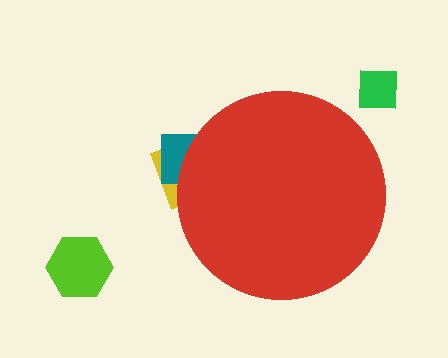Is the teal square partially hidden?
Yes, the teal square is partially hidden behind the red circle.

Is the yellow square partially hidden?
Yes, the yellow square is partially hidden behind the red circle.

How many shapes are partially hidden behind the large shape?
2 shapes are partially hidden.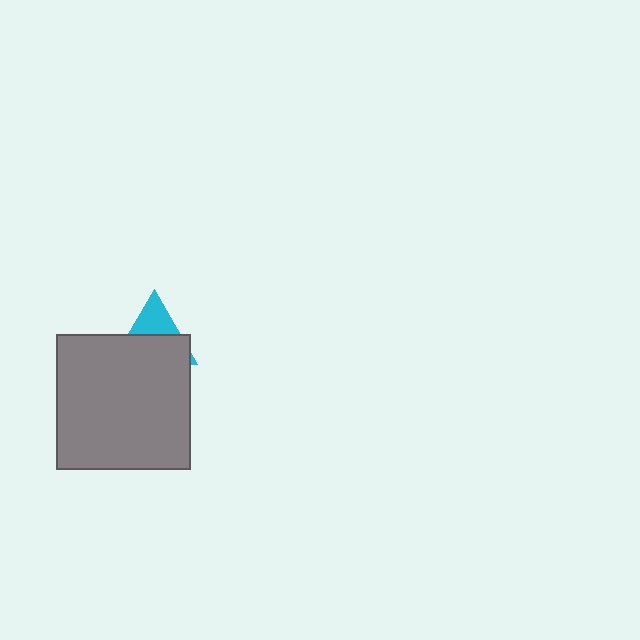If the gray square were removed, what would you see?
You would see the complete cyan triangle.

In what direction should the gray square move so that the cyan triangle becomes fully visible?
The gray square should move down. That is the shortest direction to clear the overlap and leave the cyan triangle fully visible.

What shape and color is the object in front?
The object in front is a gray square.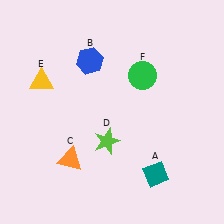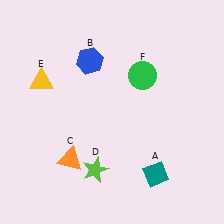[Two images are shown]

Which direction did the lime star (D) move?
The lime star (D) moved down.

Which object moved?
The lime star (D) moved down.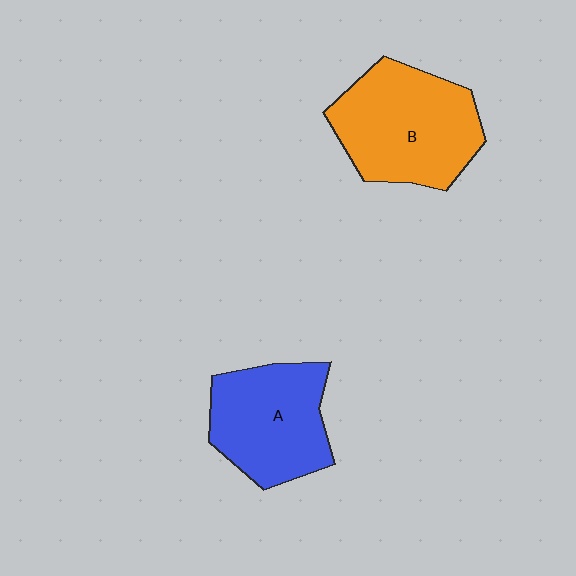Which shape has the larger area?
Shape B (orange).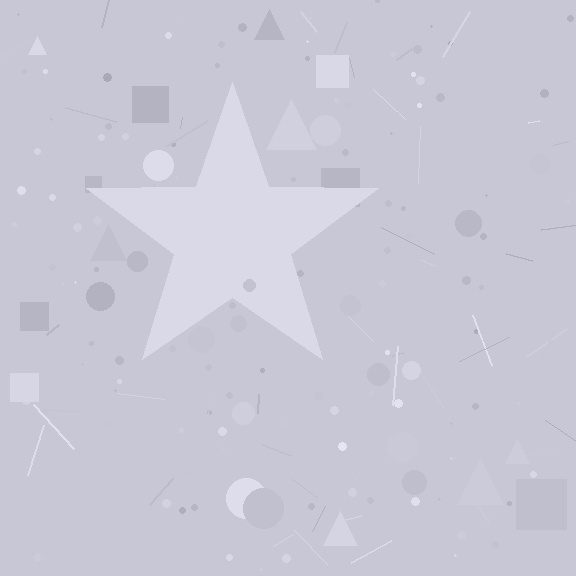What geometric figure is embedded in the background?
A star is embedded in the background.